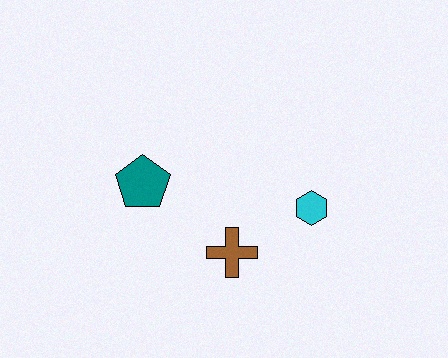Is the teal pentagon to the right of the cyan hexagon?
No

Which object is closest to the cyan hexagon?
The brown cross is closest to the cyan hexagon.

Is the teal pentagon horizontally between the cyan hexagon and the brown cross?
No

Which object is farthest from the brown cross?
The teal pentagon is farthest from the brown cross.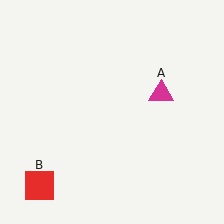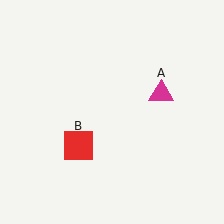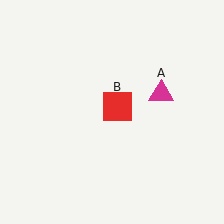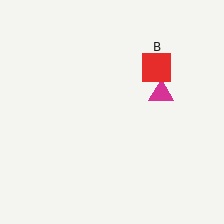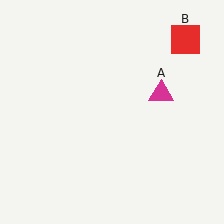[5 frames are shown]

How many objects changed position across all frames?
1 object changed position: red square (object B).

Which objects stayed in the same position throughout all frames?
Magenta triangle (object A) remained stationary.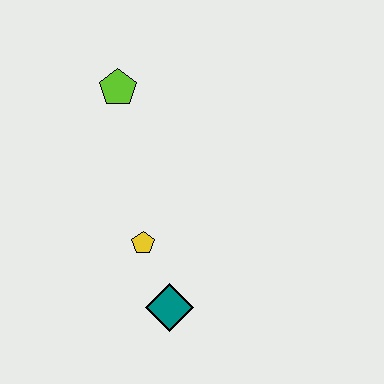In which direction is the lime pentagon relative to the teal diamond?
The lime pentagon is above the teal diamond.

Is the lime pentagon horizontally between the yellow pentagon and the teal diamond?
No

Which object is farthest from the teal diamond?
The lime pentagon is farthest from the teal diamond.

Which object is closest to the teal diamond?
The yellow pentagon is closest to the teal diamond.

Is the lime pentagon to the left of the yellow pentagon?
Yes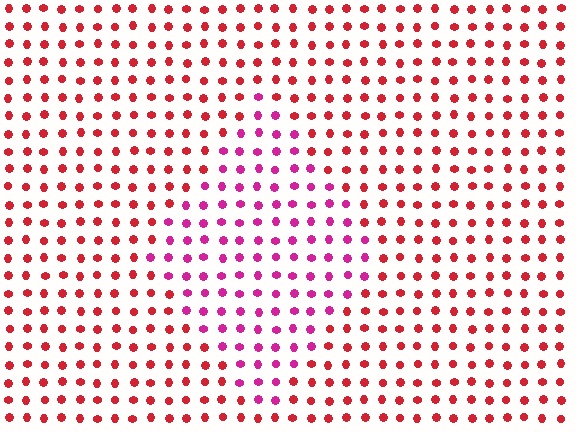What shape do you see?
I see a diamond.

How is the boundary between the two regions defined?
The boundary is defined purely by a slight shift in hue (about 36 degrees). Spacing, size, and orientation are identical on both sides.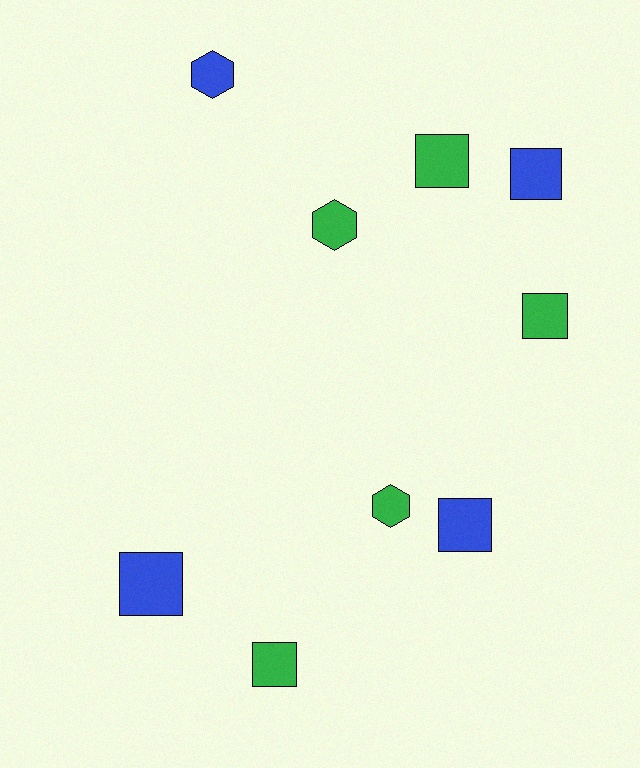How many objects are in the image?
There are 9 objects.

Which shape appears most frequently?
Square, with 6 objects.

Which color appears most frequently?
Green, with 5 objects.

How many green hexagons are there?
There are 2 green hexagons.